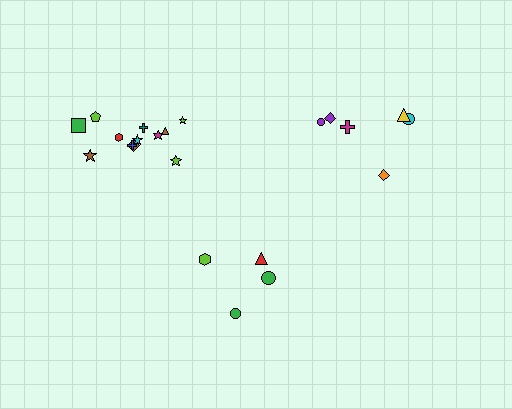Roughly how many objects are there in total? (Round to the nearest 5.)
Roughly 20 objects in total.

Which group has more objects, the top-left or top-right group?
The top-left group.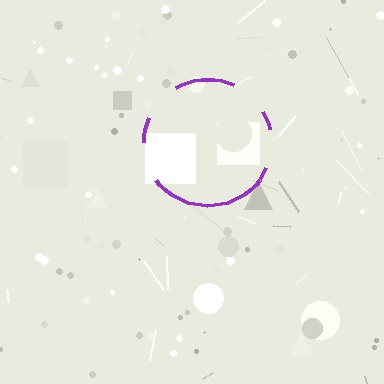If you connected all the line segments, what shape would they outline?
They would outline a circle.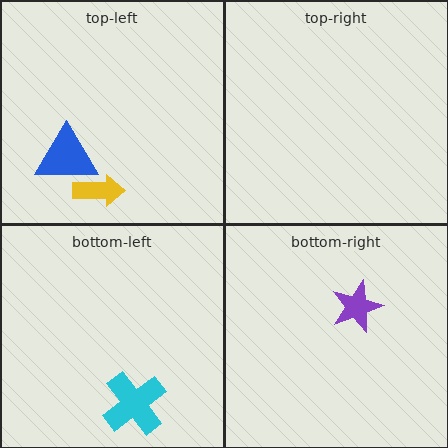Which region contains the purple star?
The bottom-right region.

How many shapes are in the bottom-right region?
1.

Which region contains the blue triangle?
The top-left region.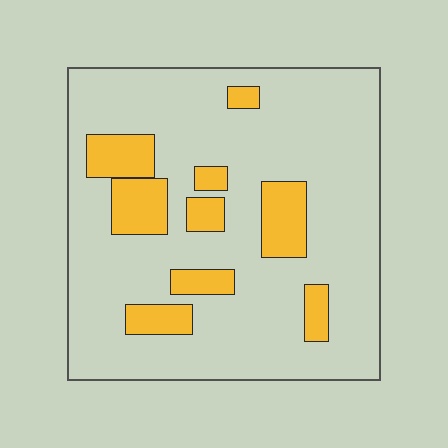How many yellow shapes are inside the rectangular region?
9.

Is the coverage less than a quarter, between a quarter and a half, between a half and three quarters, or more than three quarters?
Less than a quarter.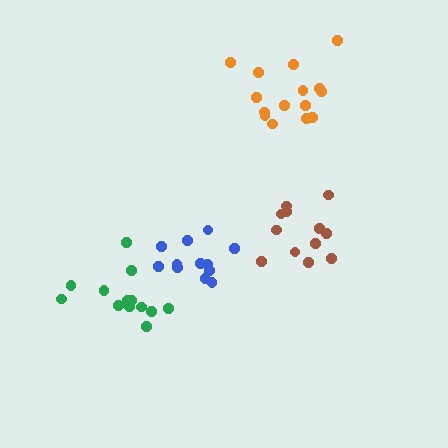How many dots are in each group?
Group 1: 12 dots, Group 2: 12 dots, Group 3: 15 dots, Group 4: 13 dots (52 total).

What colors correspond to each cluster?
The clusters are colored: blue, brown, orange, green.